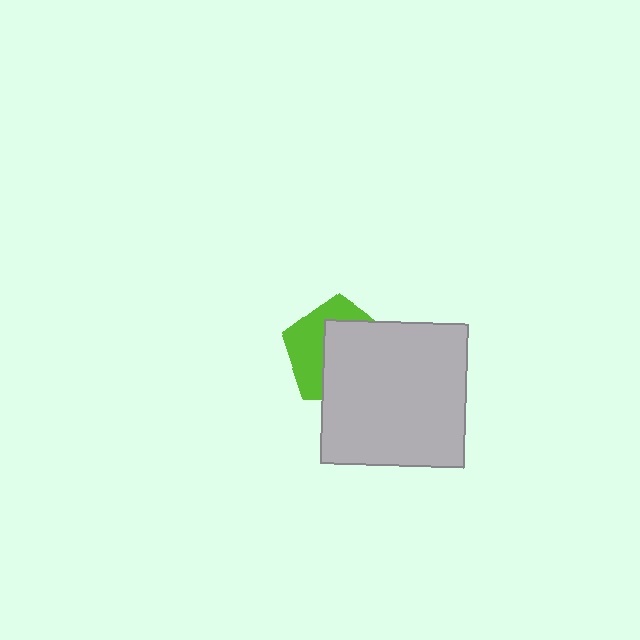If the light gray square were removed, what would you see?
You would see the complete lime pentagon.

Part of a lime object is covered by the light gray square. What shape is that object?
It is a pentagon.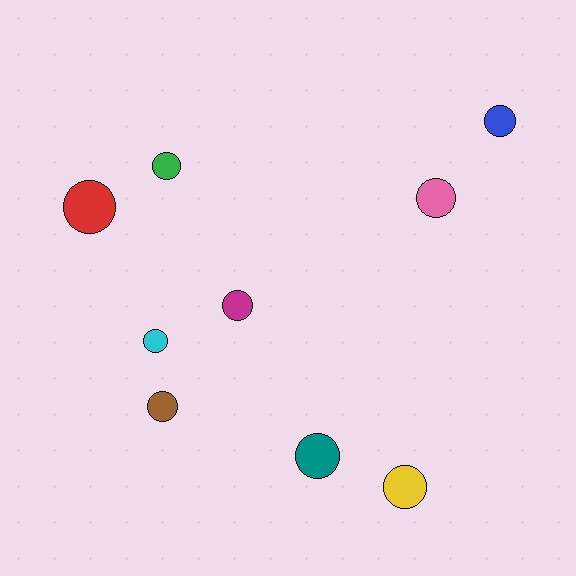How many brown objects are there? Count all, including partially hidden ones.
There is 1 brown object.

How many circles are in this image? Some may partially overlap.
There are 9 circles.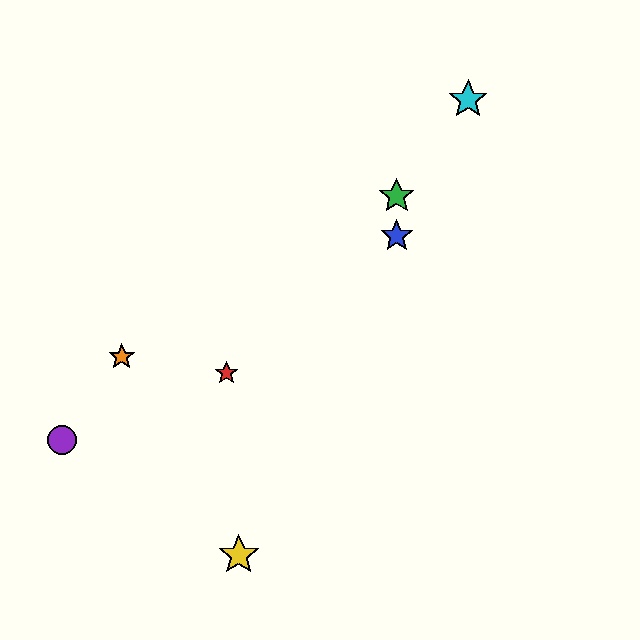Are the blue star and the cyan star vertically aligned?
No, the blue star is at x≈397 and the cyan star is at x≈468.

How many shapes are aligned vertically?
2 shapes (the blue star, the green star) are aligned vertically.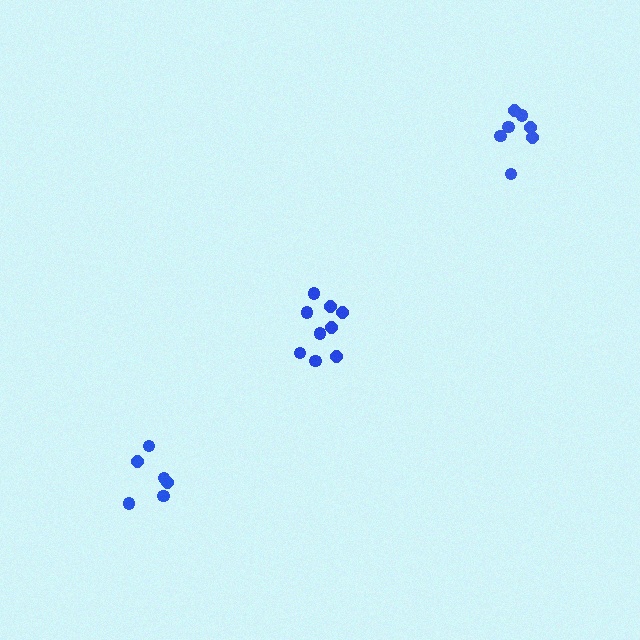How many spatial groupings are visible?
There are 3 spatial groupings.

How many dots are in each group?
Group 1: 9 dots, Group 2: 6 dots, Group 3: 7 dots (22 total).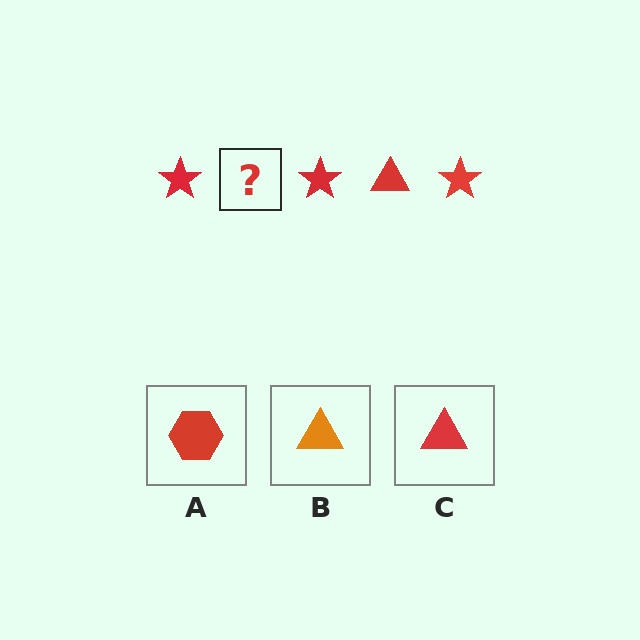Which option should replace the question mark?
Option C.